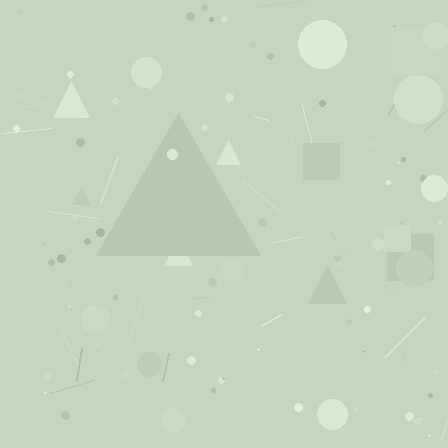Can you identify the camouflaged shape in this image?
The camouflaged shape is a triangle.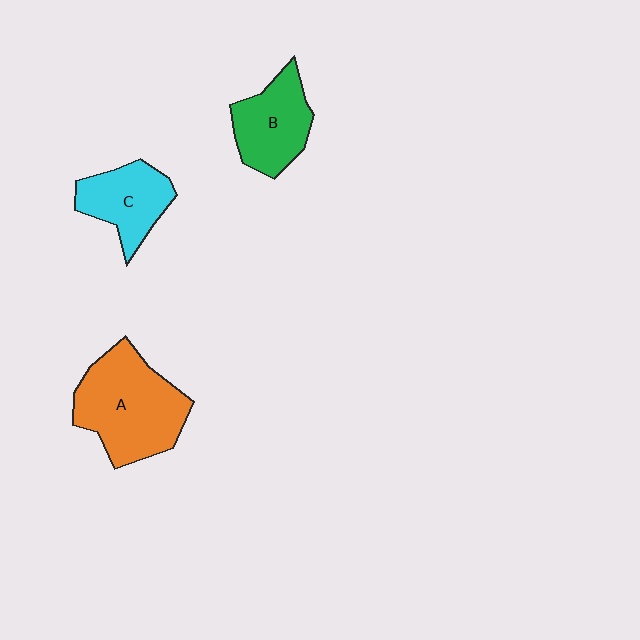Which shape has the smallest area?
Shape C (cyan).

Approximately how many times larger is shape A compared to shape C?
Approximately 1.7 times.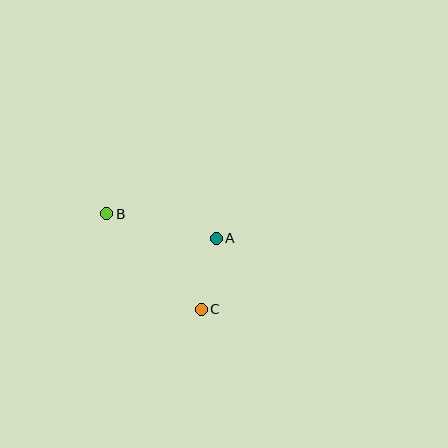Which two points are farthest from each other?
Points B and C are farthest from each other.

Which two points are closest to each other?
Points A and C are closest to each other.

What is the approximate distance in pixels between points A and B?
The distance between A and B is approximately 112 pixels.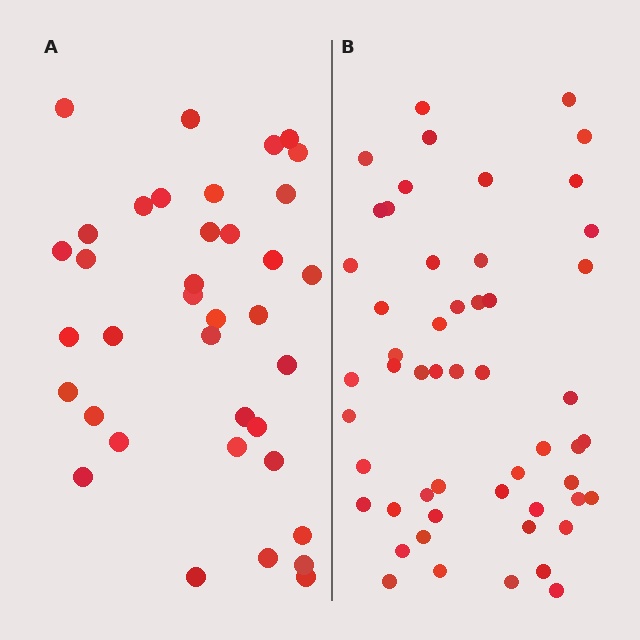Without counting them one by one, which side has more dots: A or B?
Region B (the right region) has more dots.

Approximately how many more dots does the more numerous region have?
Region B has approximately 15 more dots than region A.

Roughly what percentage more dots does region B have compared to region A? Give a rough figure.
About 45% more.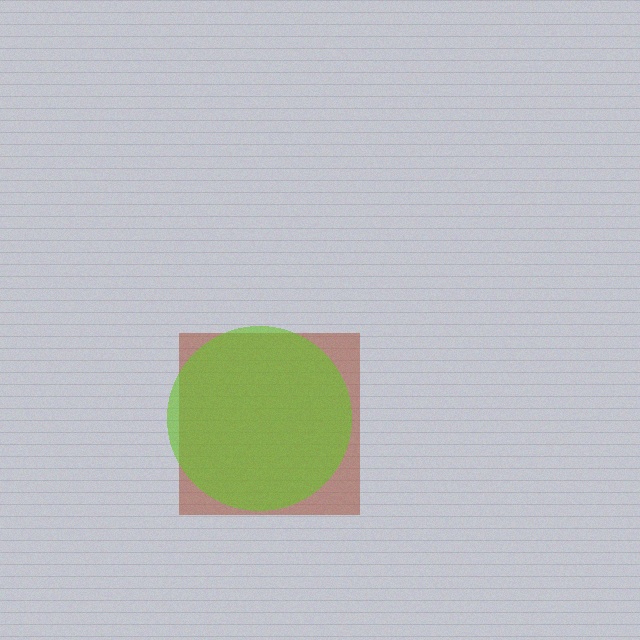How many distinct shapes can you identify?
There are 2 distinct shapes: a brown square, a lime circle.